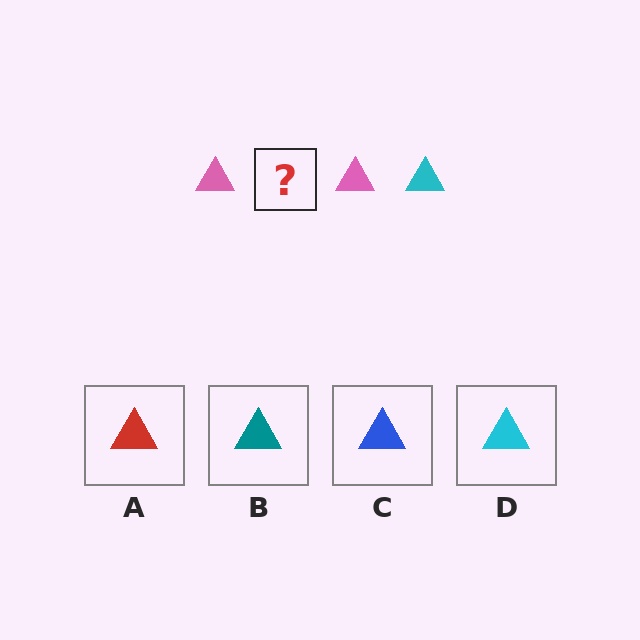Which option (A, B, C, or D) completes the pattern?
D.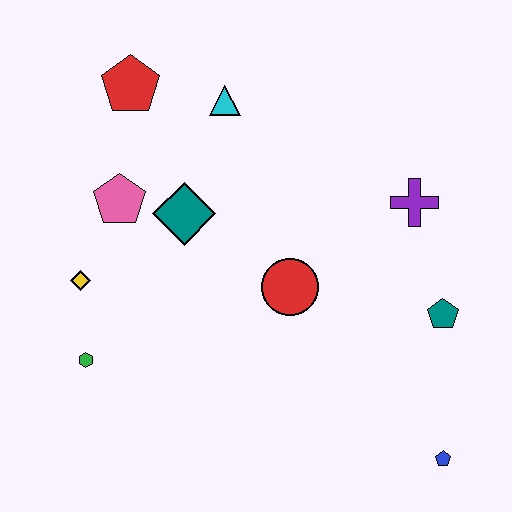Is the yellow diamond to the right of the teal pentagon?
No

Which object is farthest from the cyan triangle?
The blue pentagon is farthest from the cyan triangle.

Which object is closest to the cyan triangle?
The red pentagon is closest to the cyan triangle.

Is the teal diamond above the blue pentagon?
Yes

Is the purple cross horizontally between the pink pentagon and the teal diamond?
No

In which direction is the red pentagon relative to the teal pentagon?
The red pentagon is to the left of the teal pentagon.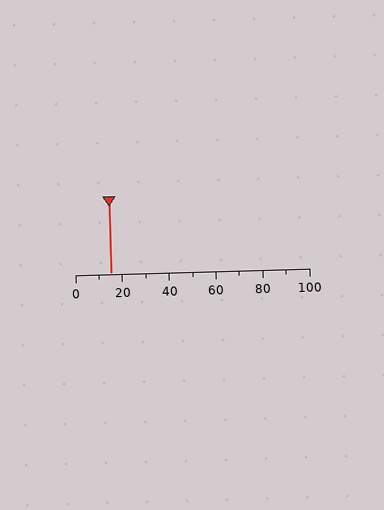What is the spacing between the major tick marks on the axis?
The major ticks are spaced 20 apart.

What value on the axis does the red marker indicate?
The marker indicates approximately 15.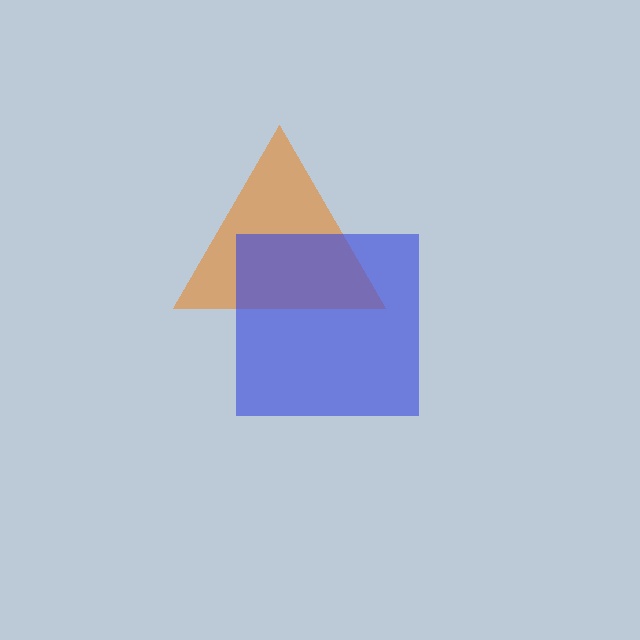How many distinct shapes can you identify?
There are 2 distinct shapes: an orange triangle, a blue square.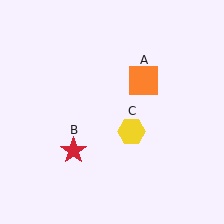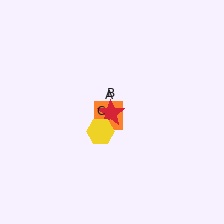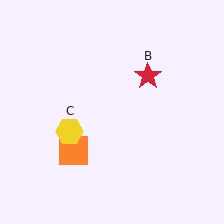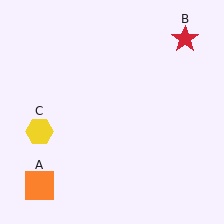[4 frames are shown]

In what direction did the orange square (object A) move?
The orange square (object A) moved down and to the left.